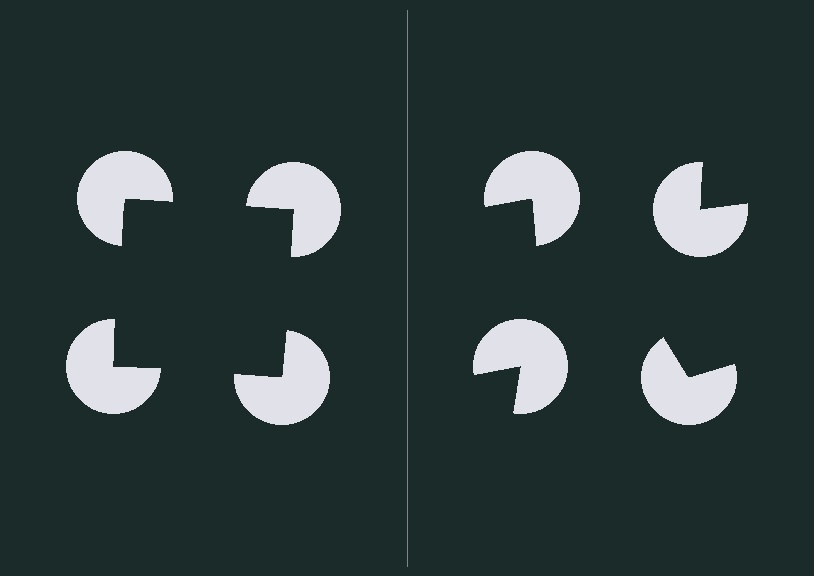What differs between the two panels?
The pac-man discs are positioned identically on both sides; only the wedge orientations differ. On the left they align to a square; on the right they are misaligned.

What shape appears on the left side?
An illusory square.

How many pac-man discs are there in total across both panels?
8 — 4 on each side.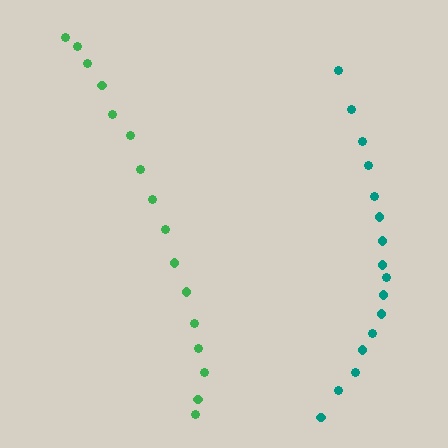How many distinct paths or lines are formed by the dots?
There are 2 distinct paths.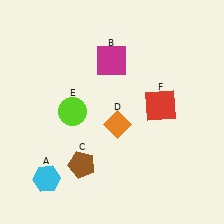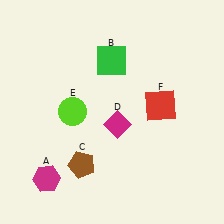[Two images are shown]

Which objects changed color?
A changed from cyan to magenta. B changed from magenta to green. D changed from orange to magenta.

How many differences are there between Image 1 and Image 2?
There are 3 differences between the two images.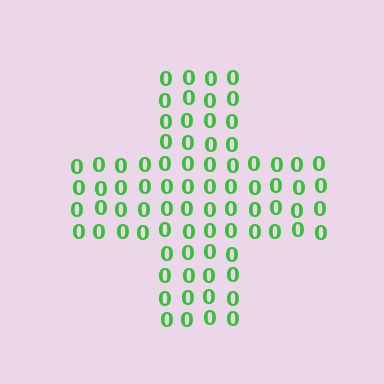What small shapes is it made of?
It is made of small digit 0's.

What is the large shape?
The large shape is a cross.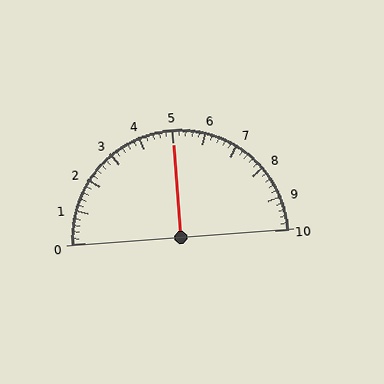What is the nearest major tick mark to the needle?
The nearest major tick mark is 5.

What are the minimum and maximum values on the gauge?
The gauge ranges from 0 to 10.